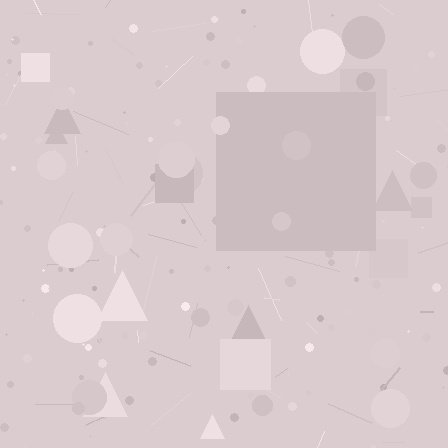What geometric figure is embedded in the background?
A square is embedded in the background.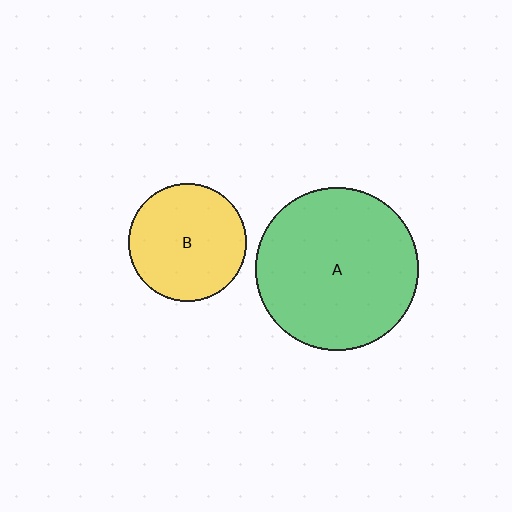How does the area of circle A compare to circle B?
Approximately 1.9 times.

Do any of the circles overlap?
No, none of the circles overlap.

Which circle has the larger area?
Circle A (green).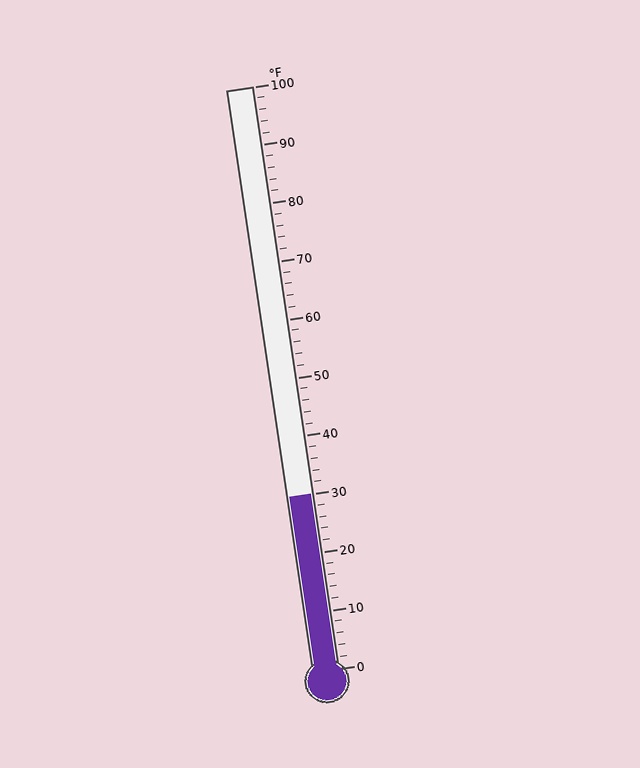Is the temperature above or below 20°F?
The temperature is above 20°F.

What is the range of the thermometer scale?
The thermometer scale ranges from 0°F to 100°F.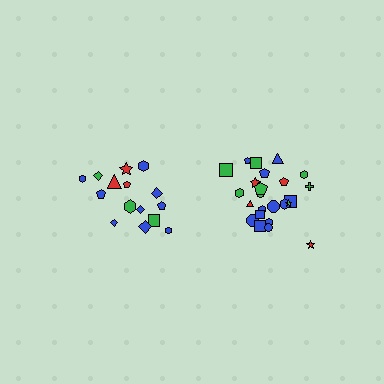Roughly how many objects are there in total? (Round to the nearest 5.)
Roughly 40 objects in total.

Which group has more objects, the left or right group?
The right group.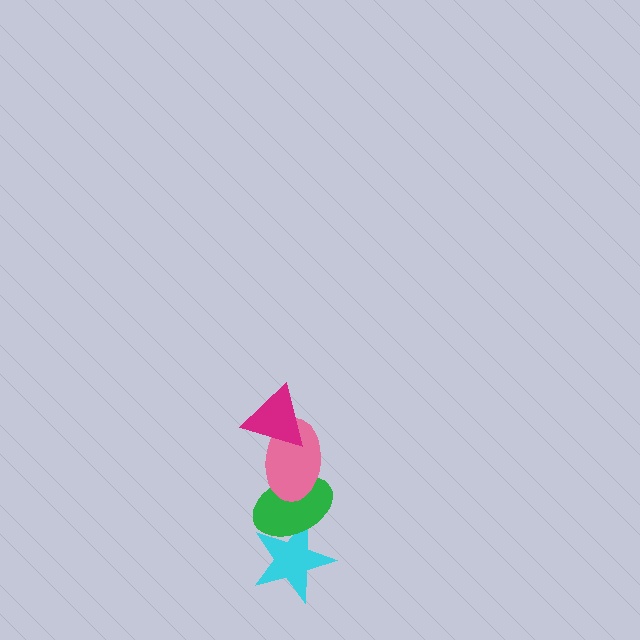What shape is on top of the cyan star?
The green ellipse is on top of the cyan star.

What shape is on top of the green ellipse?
The pink ellipse is on top of the green ellipse.